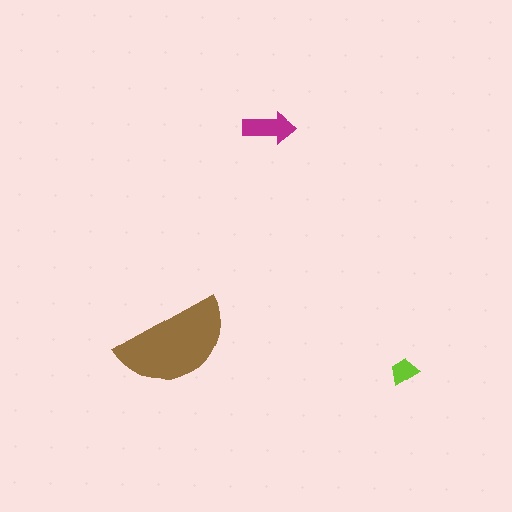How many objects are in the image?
There are 3 objects in the image.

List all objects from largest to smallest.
The brown semicircle, the magenta arrow, the lime trapezoid.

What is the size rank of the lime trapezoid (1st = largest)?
3rd.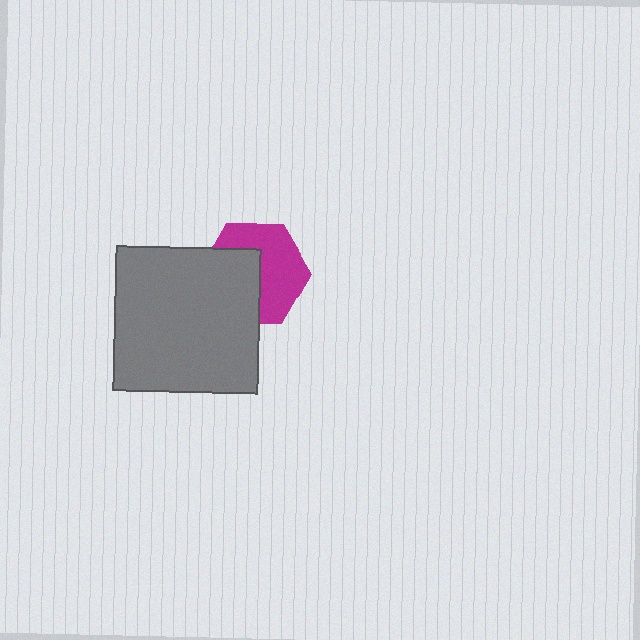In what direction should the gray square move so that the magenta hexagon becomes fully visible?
The gray square should move toward the lower-left. That is the shortest direction to clear the overlap and leave the magenta hexagon fully visible.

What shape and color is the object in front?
The object in front is a gray square.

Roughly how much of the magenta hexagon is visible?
About half of it is visible (roughly 55%).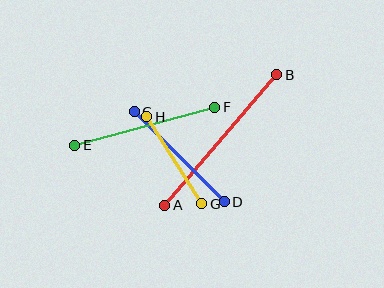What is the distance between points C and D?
The distance is approximately 127 pixels.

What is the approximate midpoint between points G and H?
The midpoint is at approximately (174, 160) pixels.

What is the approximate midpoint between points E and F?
The midpoint is at approximately (145, 126) pixels.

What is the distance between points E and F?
The distance is approximately 145 pixels.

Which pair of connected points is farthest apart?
Points A and B are farthest apart.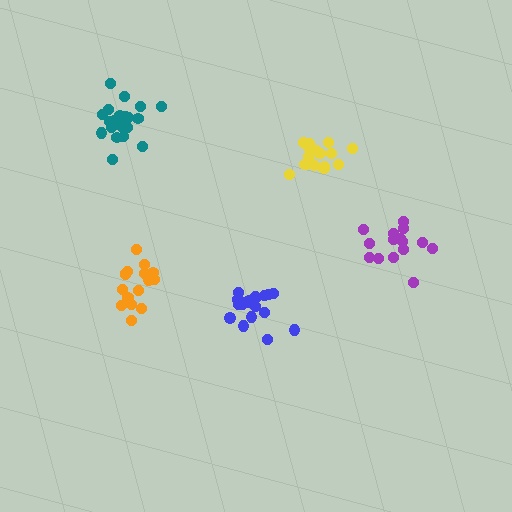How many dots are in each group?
Group 1: 18 dots, Group 2: 15 dots, Group 3: 17 dots, Group 4: 19 dots, Group 5: 20 dots (89 total).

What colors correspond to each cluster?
The clusters are colored: blue, purple, orange, yellow, teal.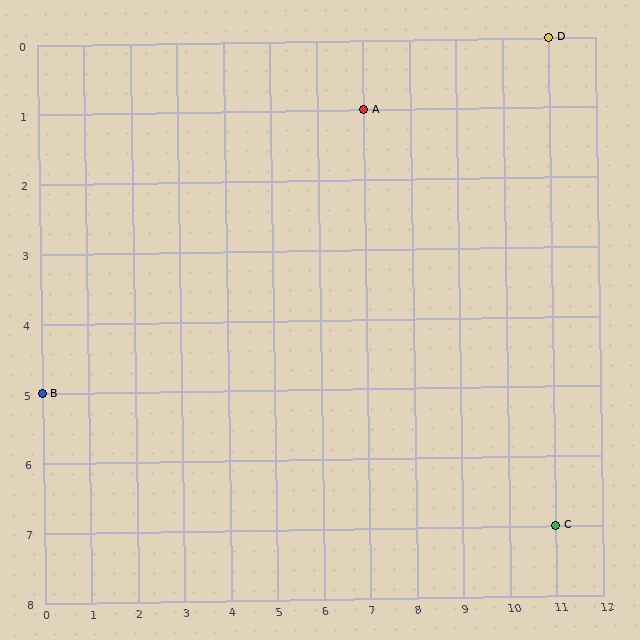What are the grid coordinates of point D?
Point D is at grid coordinates (11, 0).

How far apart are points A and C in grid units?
Points A and C are 4 columns and 6 rows apart (about 7.2 grid units diagonally).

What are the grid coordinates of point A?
Point A is at grid coordinates (7, 1).